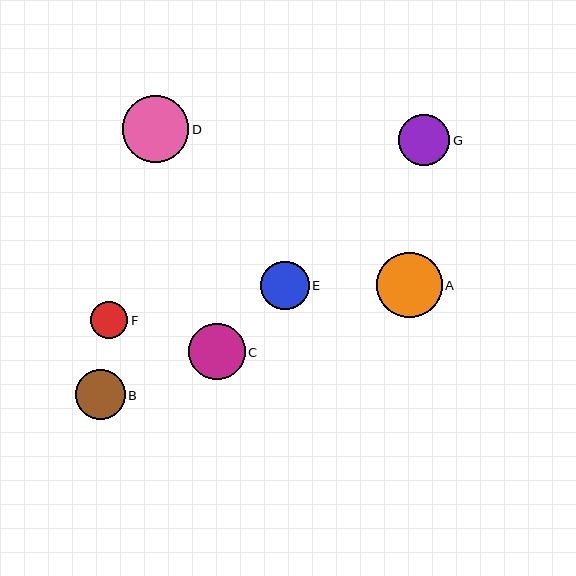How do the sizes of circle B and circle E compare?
Circle B and circle E are approximately the same size.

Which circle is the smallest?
Circle F is the smallest with a size of approximately 37 pixels.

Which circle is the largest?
Circle D is the largest with a size of approximately 67 pixels.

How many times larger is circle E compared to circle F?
Circle E is approximately 1.3 times the size of circle F.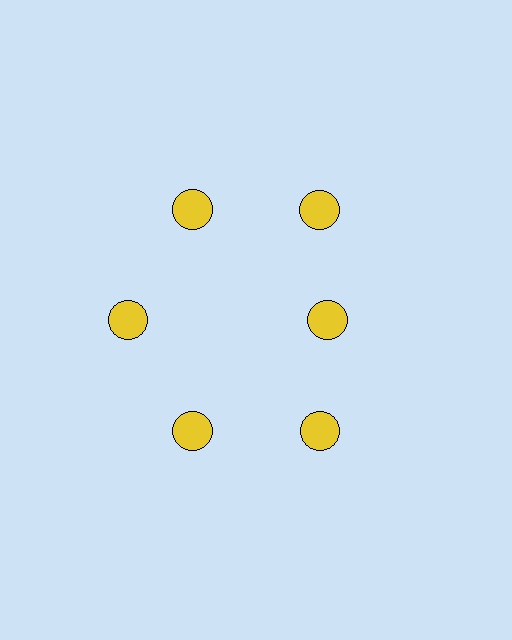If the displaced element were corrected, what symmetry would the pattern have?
It would have 6-fold rotational symmetry — the pattern would map onto itself every 60 degrees.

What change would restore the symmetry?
The symmetry would be restored by moving it outward, back onto the ring so that all 6 circles sit at equal angles and equal distance from the center.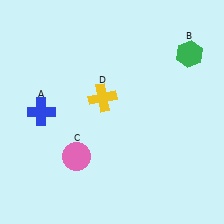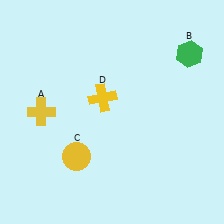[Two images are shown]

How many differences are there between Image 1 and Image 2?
There are 2 differences between the two images.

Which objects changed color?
A changed from blue to yellow. C changed from pink to yellow.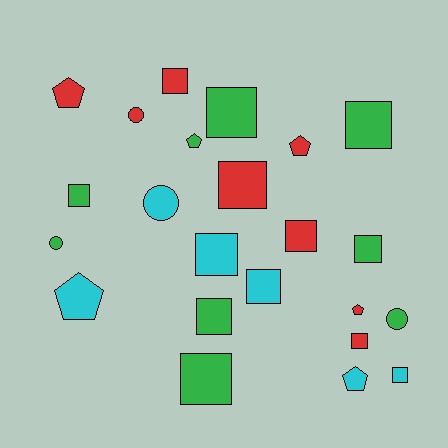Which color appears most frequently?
Green, with 9 objects.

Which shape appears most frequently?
Square, with 13 objects.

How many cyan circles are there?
There is 1 cyan circle.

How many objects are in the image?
There are 23 objects.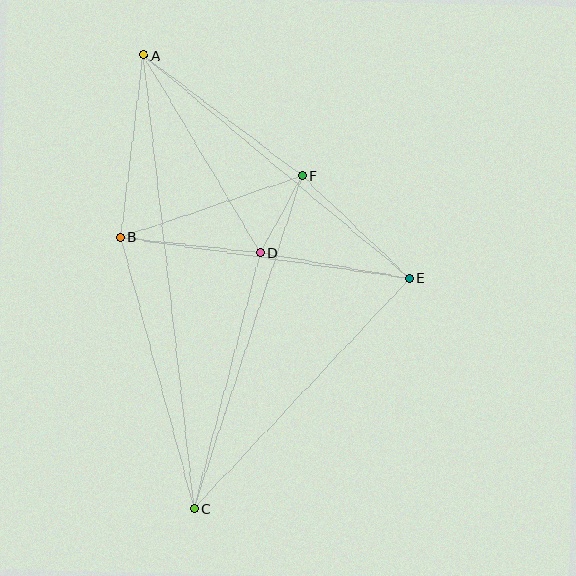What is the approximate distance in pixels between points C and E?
The distance between C and E is approximately 315 pixels.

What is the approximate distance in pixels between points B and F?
The distance between B and F is approximately 192 pixels.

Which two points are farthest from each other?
Points A and C are farthest from each other.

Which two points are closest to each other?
Points D and F are closest to each other.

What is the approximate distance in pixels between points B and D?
The distance between B and D is approximately 141 pixels.